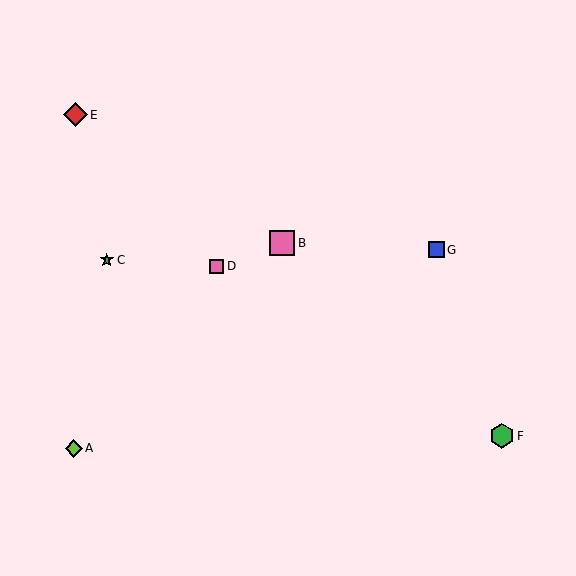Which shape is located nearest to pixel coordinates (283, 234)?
The pink square (labeled B) at (282, 243) is nearest to that location.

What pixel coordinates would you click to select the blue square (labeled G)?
Click at (436, 250) to select the blue square G.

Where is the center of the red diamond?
The center of the red diamond is at (75, 115).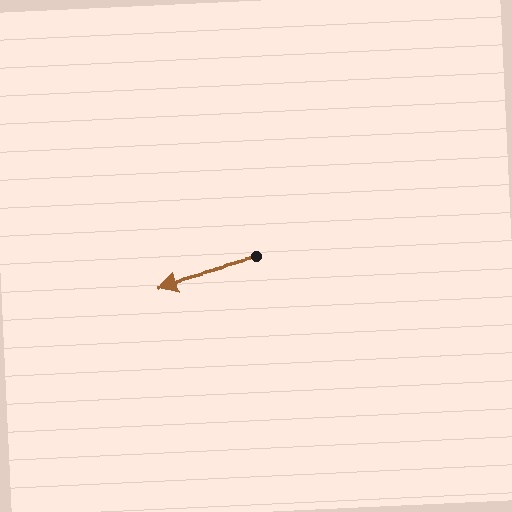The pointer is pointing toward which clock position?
Roughly 8 o'clock.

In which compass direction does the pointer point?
West.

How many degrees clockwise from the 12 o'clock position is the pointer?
Approximately 254 degrees.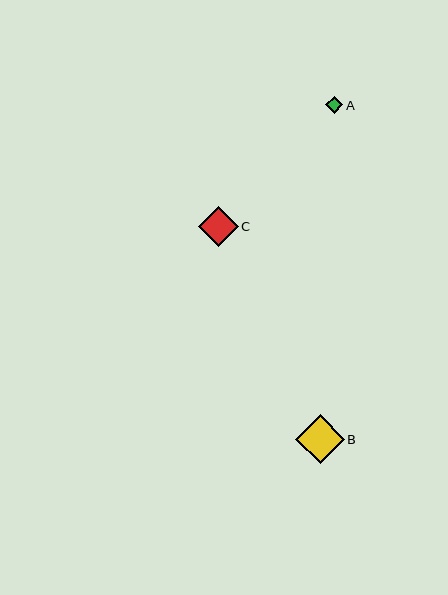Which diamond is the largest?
Diamond B is the largest with a size of approximately 48 pixels.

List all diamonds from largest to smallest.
From largest to smallest: B, C, A.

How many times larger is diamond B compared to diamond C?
Diamond B is approximately 1.2 times the size of diamond C.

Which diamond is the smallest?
Diamond A is the smallest with a size of approximately 17 pixels.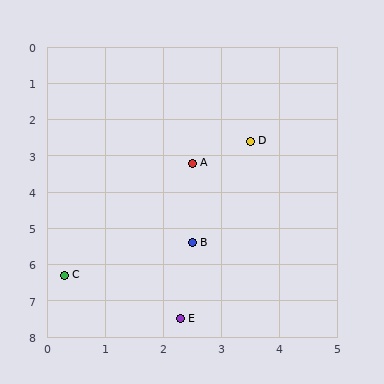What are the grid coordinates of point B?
Point B is at approximately (2.5, 5.4).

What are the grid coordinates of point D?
Point D is at approximately (3.5, 2.6).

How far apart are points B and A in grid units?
Points B and A are about 2.2 grid units apart.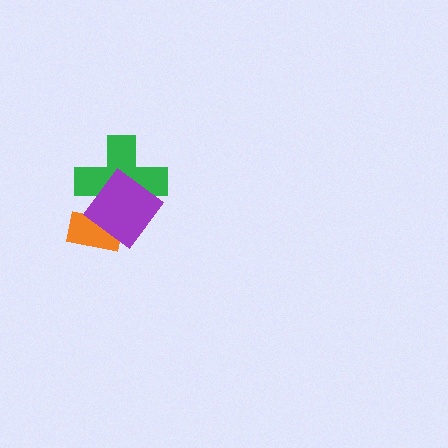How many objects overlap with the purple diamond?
2 objects overlap with the purple diamond.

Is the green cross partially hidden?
Yes, it is partially covered by another shape.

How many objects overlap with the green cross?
2 objects overlap with the green cross.